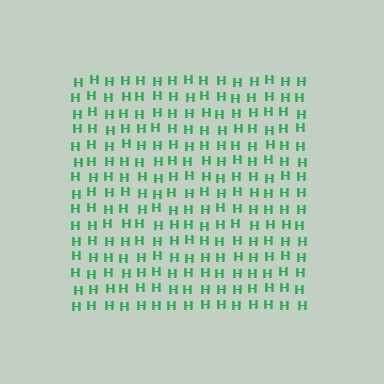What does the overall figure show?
The overall figure shows a square.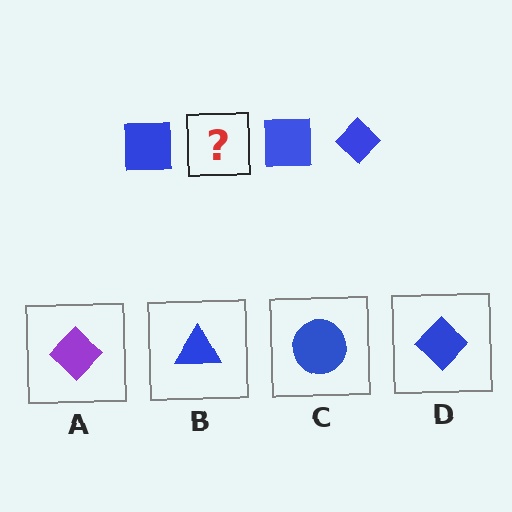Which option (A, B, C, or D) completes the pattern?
D.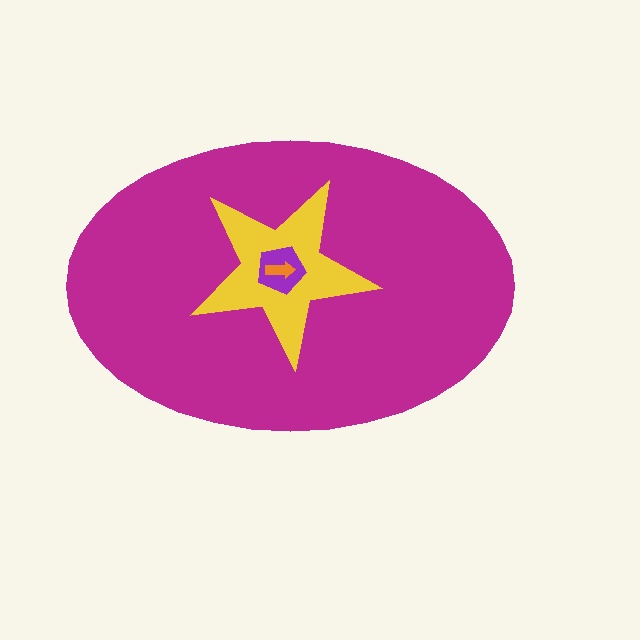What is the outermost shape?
The magenta ellipse.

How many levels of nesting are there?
4.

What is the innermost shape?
The orange arrow.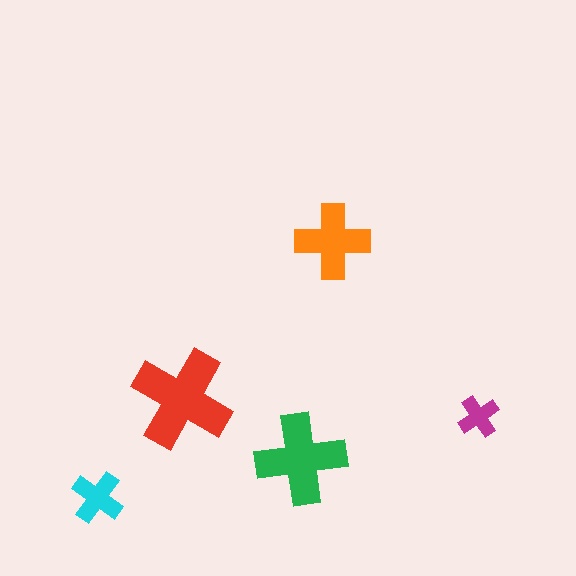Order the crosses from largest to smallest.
the red one, the green one, the orange one, the cyan one, the magenta one.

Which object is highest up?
The orange cross is topmost.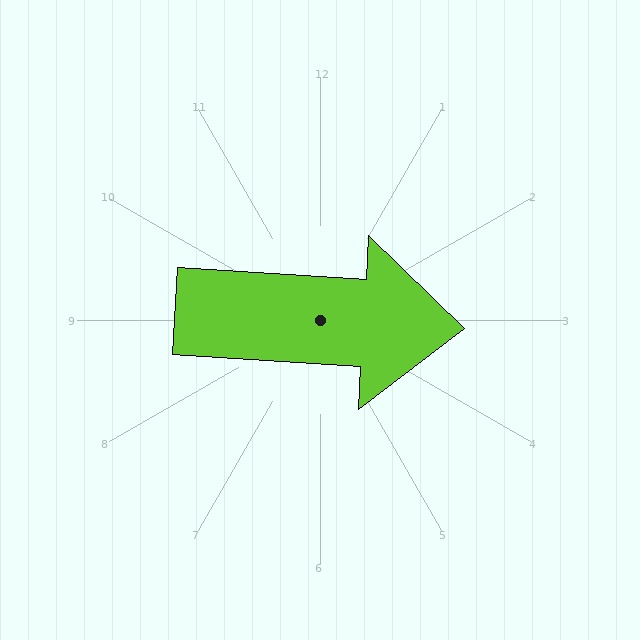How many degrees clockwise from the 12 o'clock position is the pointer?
Approximately 93 degrees.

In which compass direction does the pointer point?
East.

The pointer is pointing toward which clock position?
Roughly 3 o'clock.